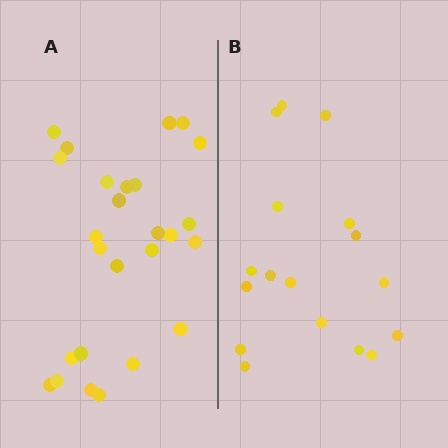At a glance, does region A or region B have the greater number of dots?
Region A (the left region) has more dots.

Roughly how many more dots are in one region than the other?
Region A has roughly 8 or so more dots than region B.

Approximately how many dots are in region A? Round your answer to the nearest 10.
About 30 dots. (The exact count is 26, which rounds to 30.)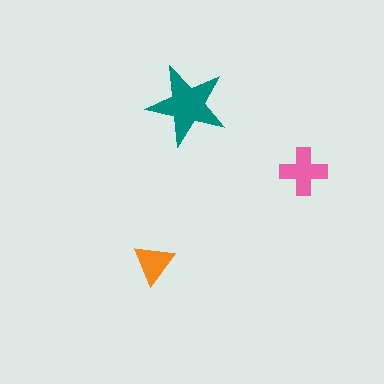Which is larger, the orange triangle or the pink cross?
The pink cross.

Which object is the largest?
The teal star.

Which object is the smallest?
The orange triangle.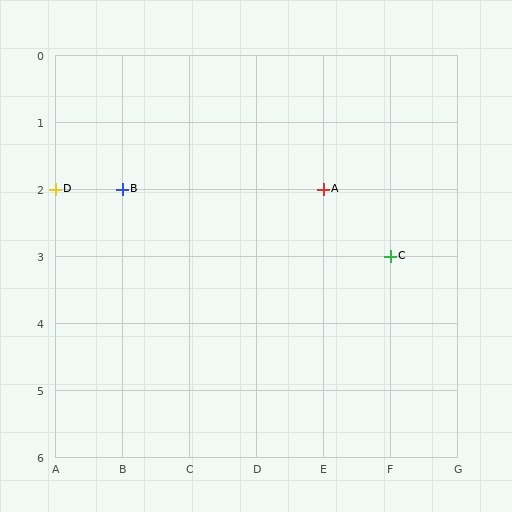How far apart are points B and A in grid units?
Points B and A are 3 columns apart.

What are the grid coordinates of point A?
Point A is at grid coordinates (E, 2).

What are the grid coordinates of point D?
Point D is at grid coordinates (A, 2).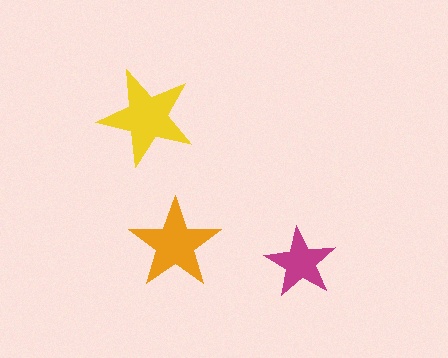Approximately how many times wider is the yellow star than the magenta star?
About 1.5 times wider.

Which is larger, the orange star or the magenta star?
The orange one.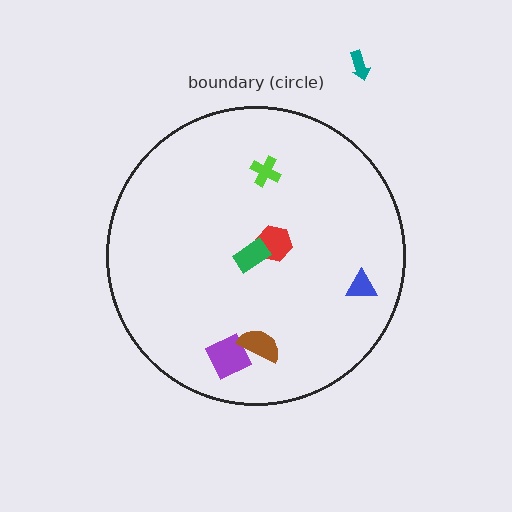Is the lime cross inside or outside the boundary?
Inside.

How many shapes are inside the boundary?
6 inside, 1 outside.